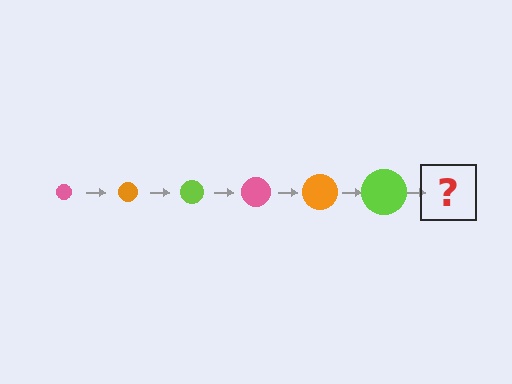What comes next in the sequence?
The next element should be a pink circle, larger than the previous one.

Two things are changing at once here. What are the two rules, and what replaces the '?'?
The two rules are that the circle grows larger each step and the color cycles through pink, orange, and lime. The '?' should be a pink circle, larger than the previous one.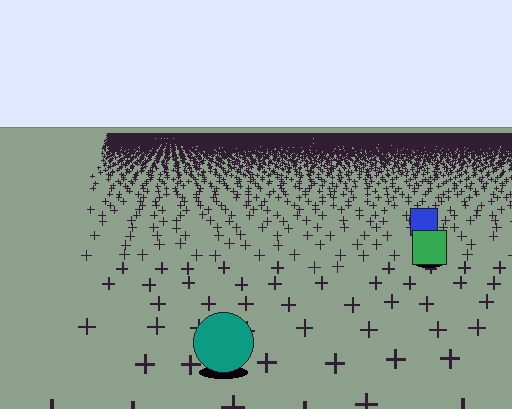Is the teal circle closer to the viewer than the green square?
Yes. The teal circle is closer — you can tell from the texture gradient: the ground texture is coarser near it.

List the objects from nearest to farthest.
From nearest to farthest: the teal circle, the green square, the blue square.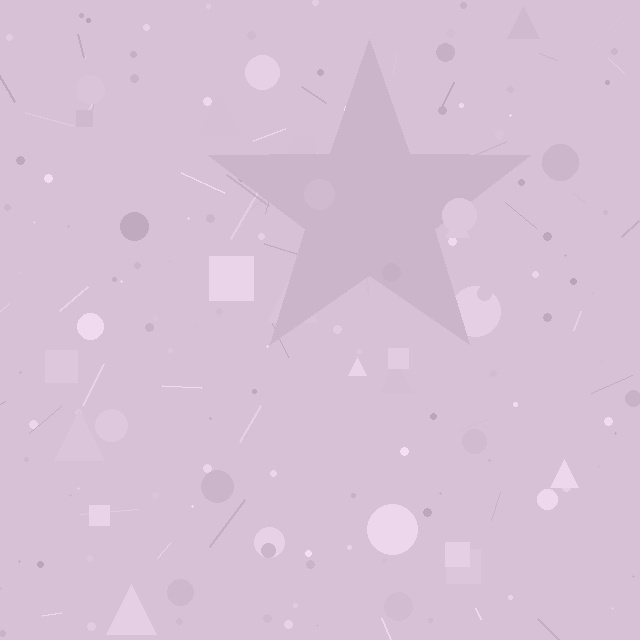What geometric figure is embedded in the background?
A star is embedded in the background.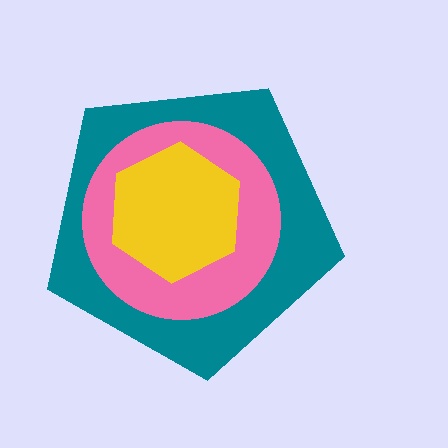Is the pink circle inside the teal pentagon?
Yes.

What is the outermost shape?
The teal pentagon.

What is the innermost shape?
The yellow hexagon.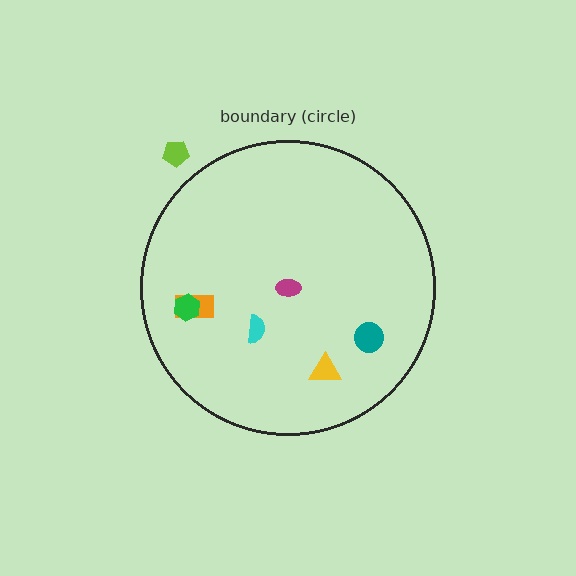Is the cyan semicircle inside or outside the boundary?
Inside.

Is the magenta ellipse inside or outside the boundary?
Inside.